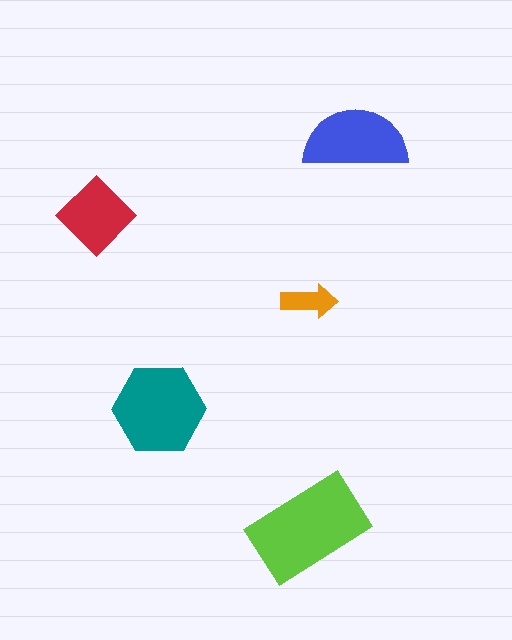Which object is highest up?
The blue semicircle is topmost.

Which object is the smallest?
The orange arrow.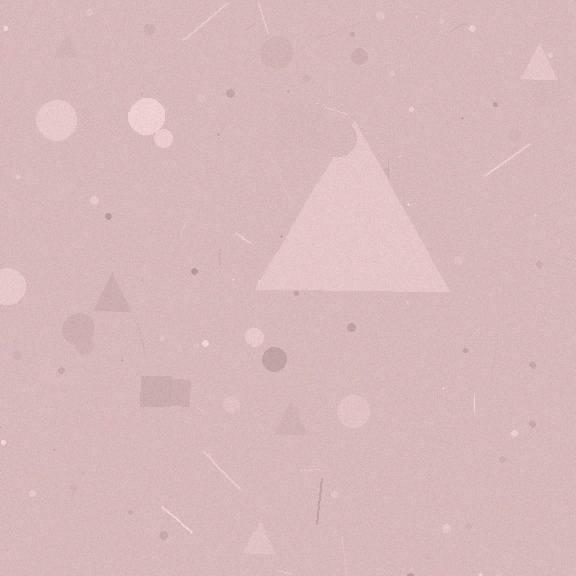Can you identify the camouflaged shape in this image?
The camouflaged shape is a triangle.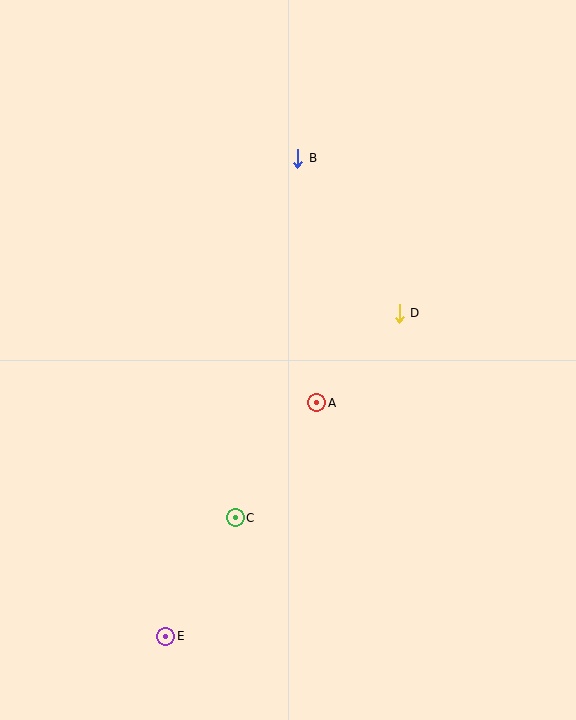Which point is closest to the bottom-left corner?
Point E is closest to the bottom-left corner.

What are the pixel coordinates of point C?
Point C is at (235, 518).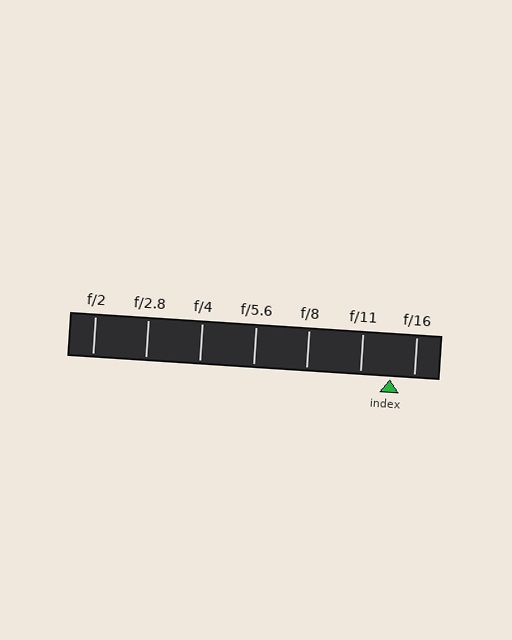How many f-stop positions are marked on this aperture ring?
There are 7 f-stop positions marked.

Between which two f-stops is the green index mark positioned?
The index mark is between f/11 and f/16.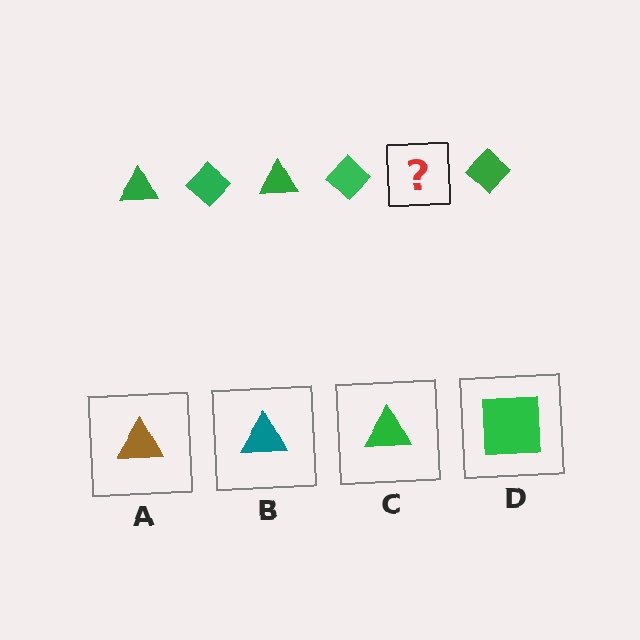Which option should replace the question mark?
Option C.